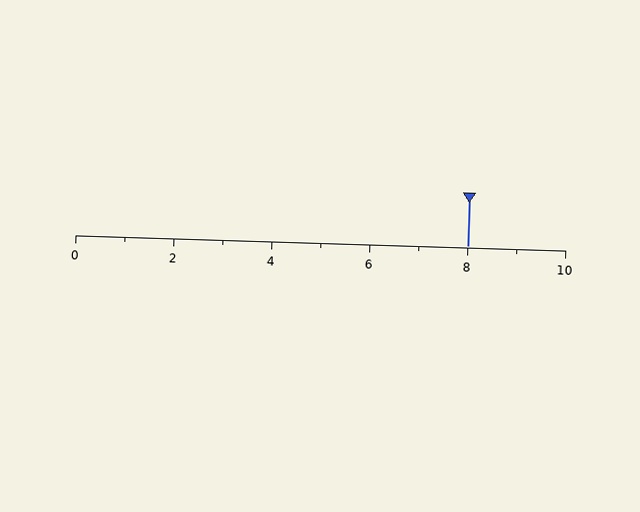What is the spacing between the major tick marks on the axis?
The major ticks are spaced 2 apart.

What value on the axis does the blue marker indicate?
The marker indicates approximately 8.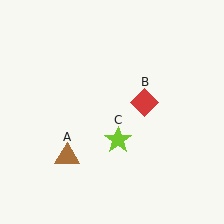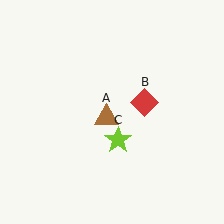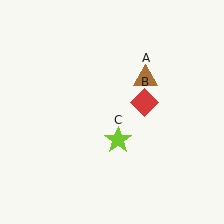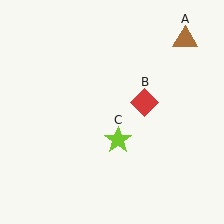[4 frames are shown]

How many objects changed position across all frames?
1 object changed position: brown triangle (object A).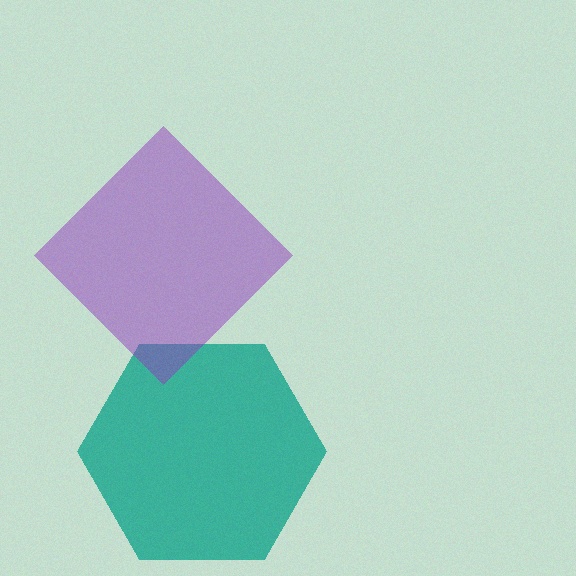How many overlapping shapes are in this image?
There are 2 overlapping shapes in the image.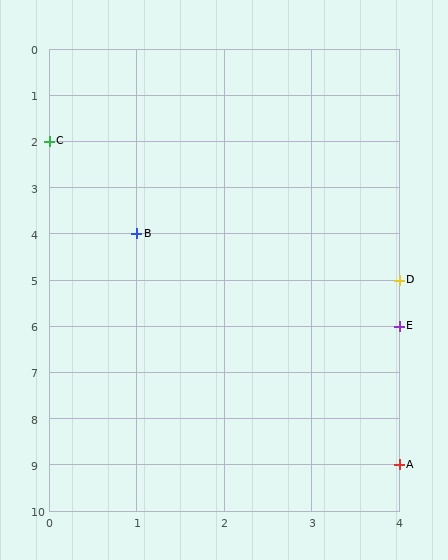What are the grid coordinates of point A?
Point A is at grid coordinates (4, 9).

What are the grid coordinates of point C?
Point C is at grid coordinates (0, 2).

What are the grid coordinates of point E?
Point E is at grid coordinates (4, 6).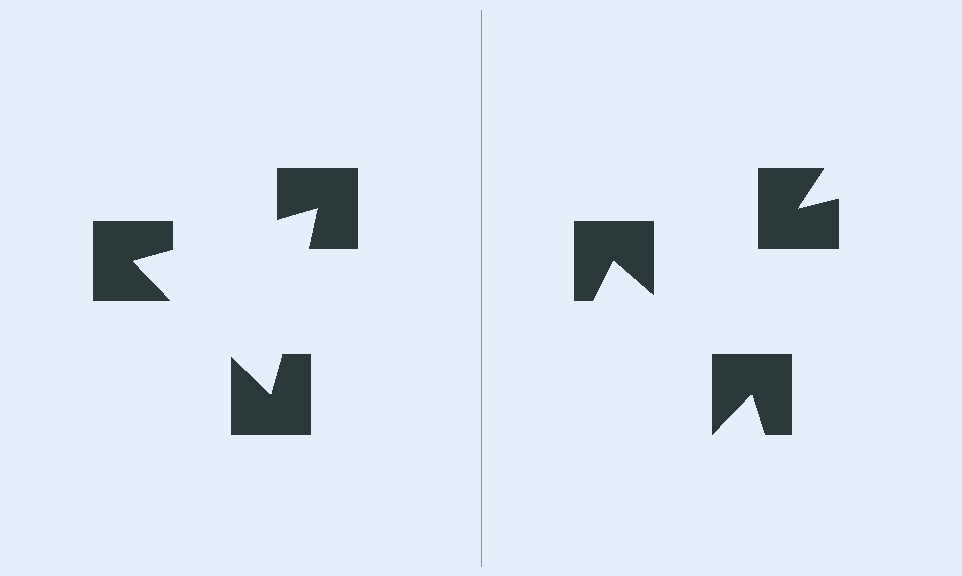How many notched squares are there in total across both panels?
6 — 3 on each side.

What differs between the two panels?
The notched squares are positioned identically on both sides; only the wedge orientations differ. On the left they align to a triangle; on the right they are misaligned.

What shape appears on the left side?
An illusory triangle.